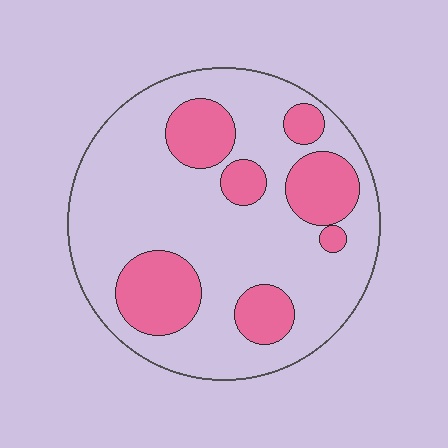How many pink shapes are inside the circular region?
7.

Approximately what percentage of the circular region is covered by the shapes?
Approximately 25%.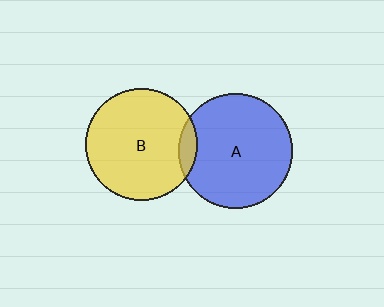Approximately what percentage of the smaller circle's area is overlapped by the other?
Approximately 10%.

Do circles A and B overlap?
Yes.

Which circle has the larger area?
Circle A (blue).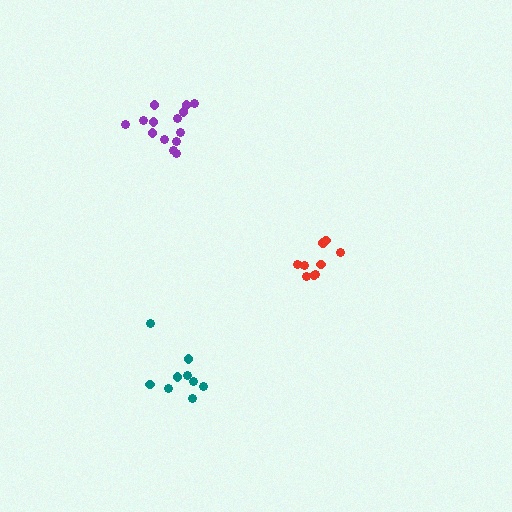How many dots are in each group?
Group 1: 14 dots, Group 2: 9 dots, Group 3: 9 dots (32 total).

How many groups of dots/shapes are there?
There are 3 groups.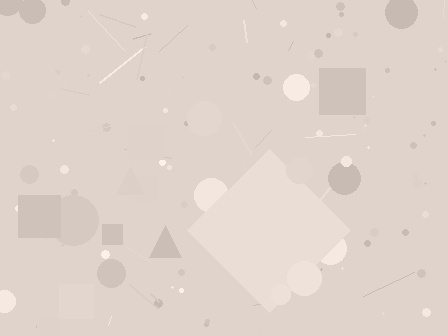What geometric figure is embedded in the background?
A diamond is embedded in the background.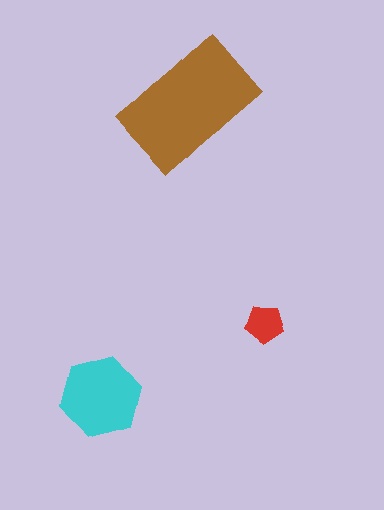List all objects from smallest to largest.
The red pentagon, the cyan hexagon, the brown rectangle.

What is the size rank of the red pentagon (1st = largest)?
3rd.